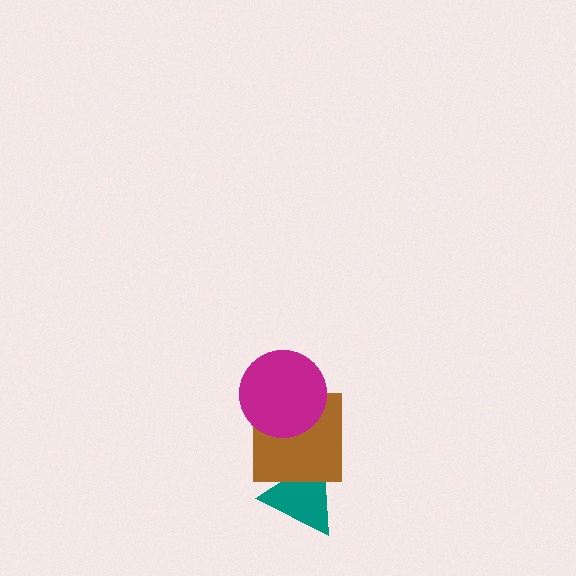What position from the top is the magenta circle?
The magenta circle is 1st from the top.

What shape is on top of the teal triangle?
The brown square is on top of the teal triangle.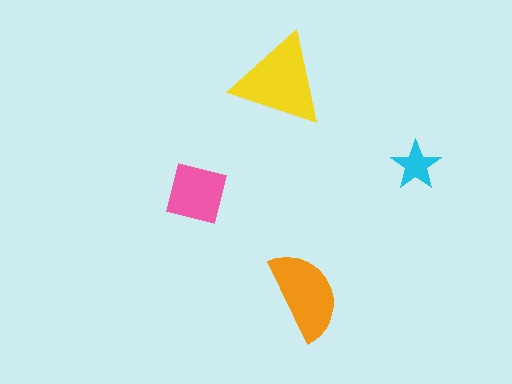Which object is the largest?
The yellow triangle.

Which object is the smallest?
The cyan star.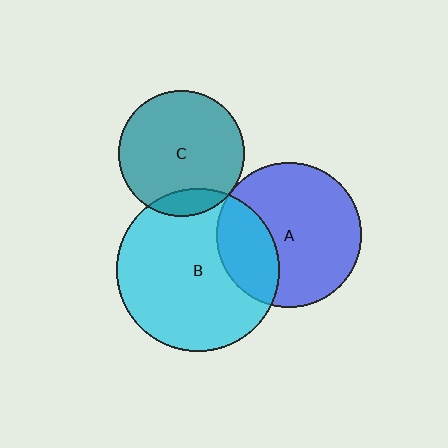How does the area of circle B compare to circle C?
Approximately 1.7 times.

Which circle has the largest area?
Circle B (cyan).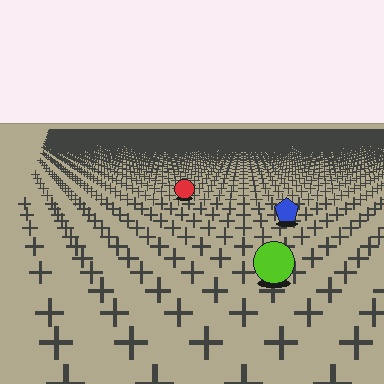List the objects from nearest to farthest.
From nearest to farthest: the lime circle, the blue pentagon, the red circle.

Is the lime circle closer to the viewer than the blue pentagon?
Yes. The lime circle is closer — you can tell from the texture gradient: the ground texture is coarser near it.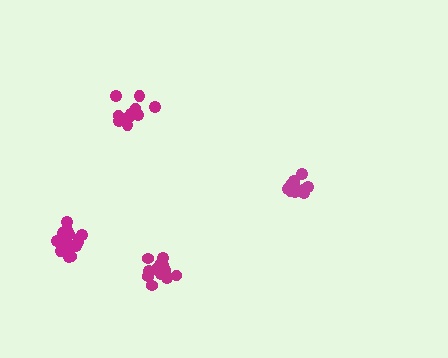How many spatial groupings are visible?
There are 4 spatial groupings.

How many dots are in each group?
Group 1: 11 dots, Group 2: 17 dots, Group 3: 13 dots, Group 4: 15 dots (56 total).